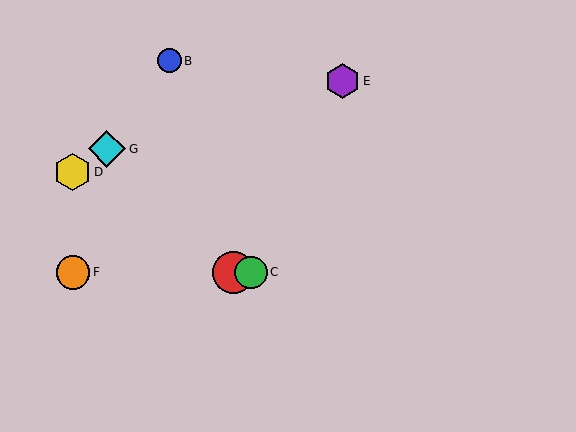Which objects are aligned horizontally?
Objects A, C, F are aligned horizontally.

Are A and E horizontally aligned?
No, A is at y≈272 and E is at y≈81.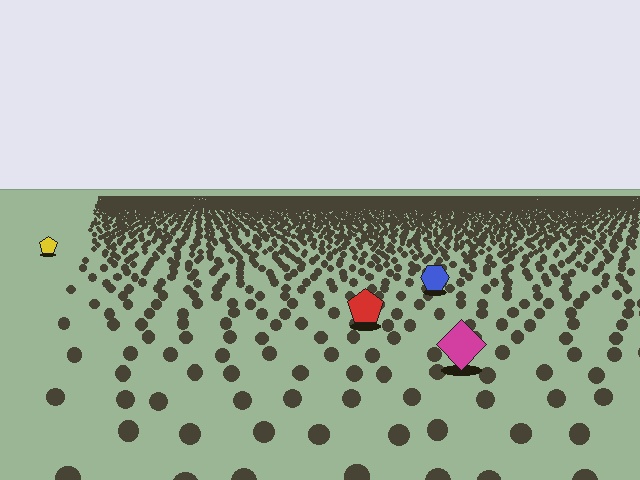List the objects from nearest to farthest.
From nearest to farthest: the magenta diamond, the red pentagon, the blue hexagon, the yellow pentagon.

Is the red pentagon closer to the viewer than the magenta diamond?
No. The magenta diamond is closer — you can tell from the texture gradient: the ground texture is coarser near it.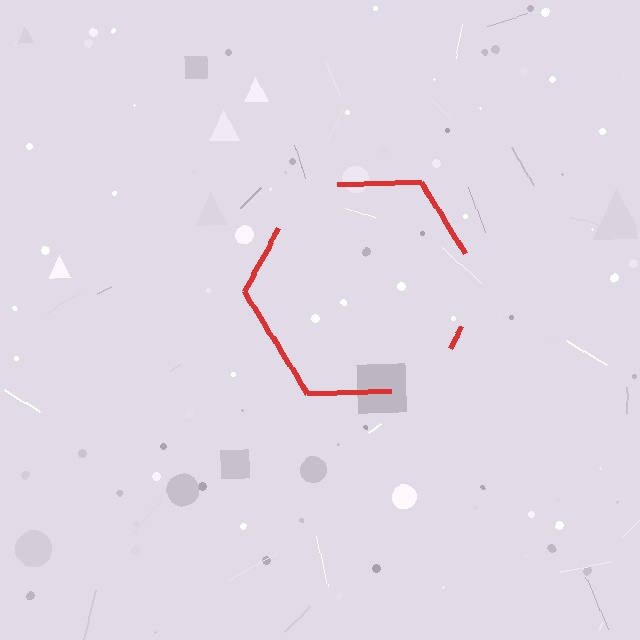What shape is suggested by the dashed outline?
The dashed outline suggests a hexagon.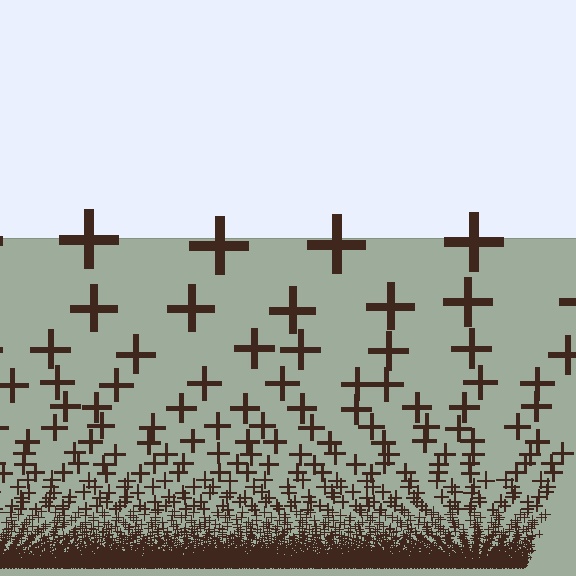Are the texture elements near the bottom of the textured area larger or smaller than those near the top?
Smaller. The gradient is inverted — elements near the bottom are smaller and denser.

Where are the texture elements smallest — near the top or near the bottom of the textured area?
Near the bottom.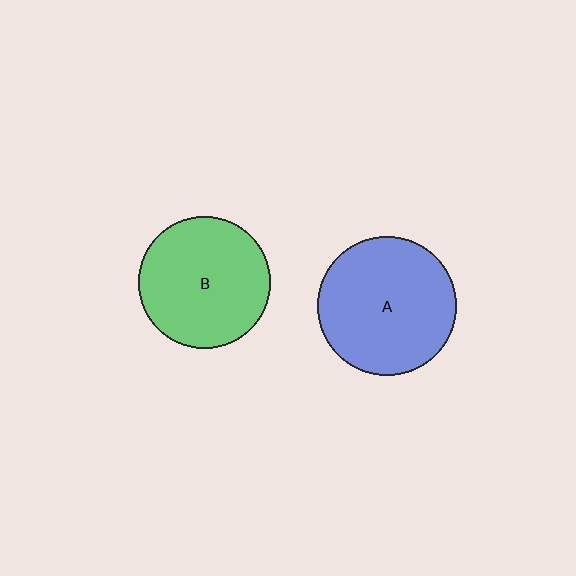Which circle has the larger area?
Circle A (blue).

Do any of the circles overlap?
No, none of the circles overlap.